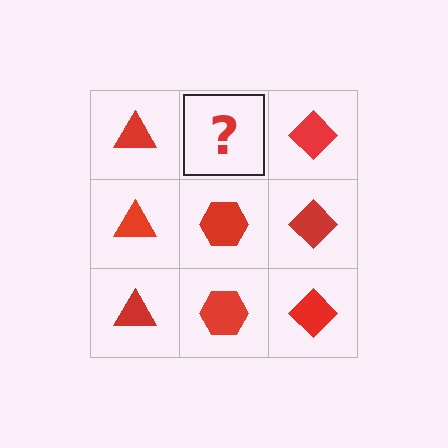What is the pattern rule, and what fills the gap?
The rule is that each column has a consistent shape. The gap should be filled with a red hexagon.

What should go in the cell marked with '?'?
The missing cell should contain a red hexagon.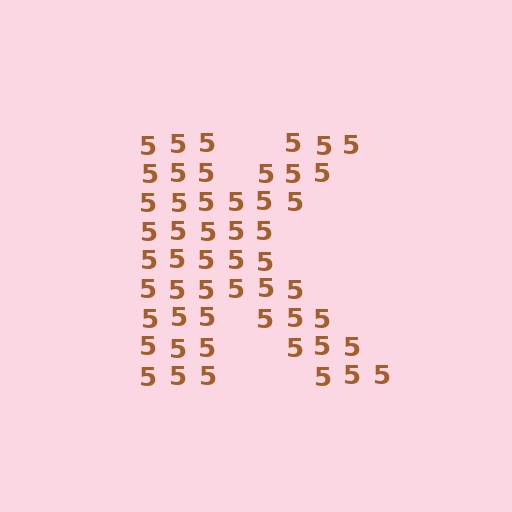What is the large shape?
The large shape is the letter K.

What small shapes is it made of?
It is made of small digit 5's.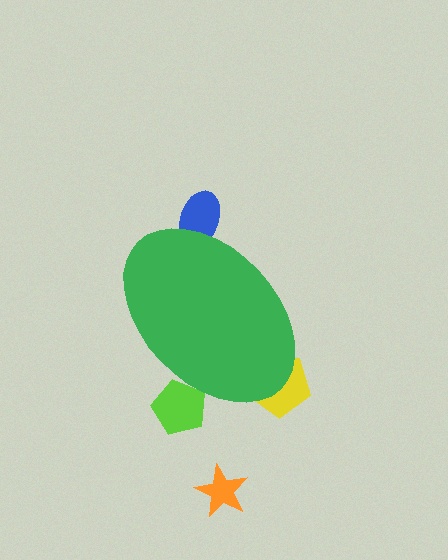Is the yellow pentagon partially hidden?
Yes, the yellow pentagon is partially hidden behind the green ellipse.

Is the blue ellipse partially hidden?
Yes, the blue ellipse is partially hidden behind the green ellipse.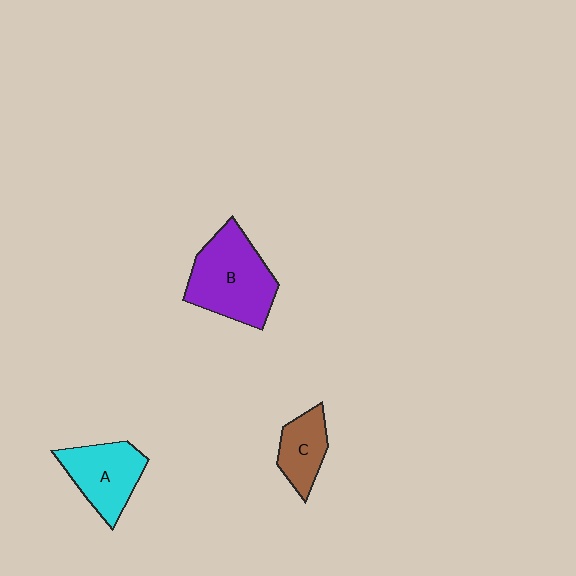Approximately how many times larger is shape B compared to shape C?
Approximately 2.0 times.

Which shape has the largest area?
Shape B (purple).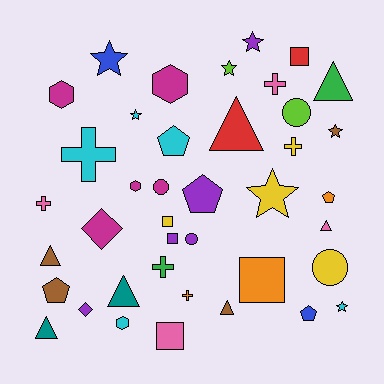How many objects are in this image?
There are 40 objects.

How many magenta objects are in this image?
There are 5 magenta objects.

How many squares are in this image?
There are 5 squares.